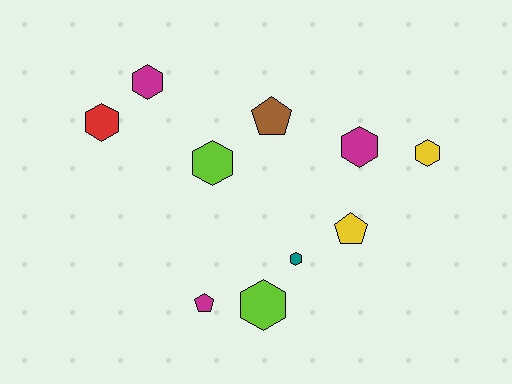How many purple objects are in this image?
There are no purple objects.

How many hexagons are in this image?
There are 7 hexagons.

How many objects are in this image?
There are 10 objects.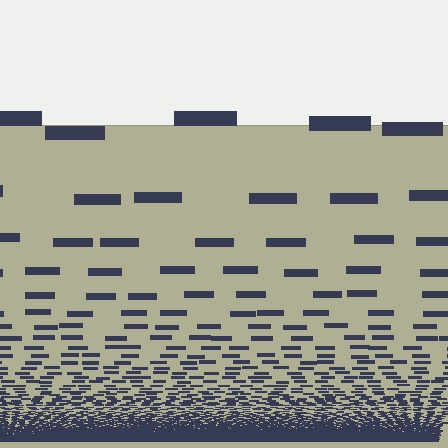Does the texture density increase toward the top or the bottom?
Density increases toward the bottom.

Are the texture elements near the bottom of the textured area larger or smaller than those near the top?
Smaller. The gradient is inverted — elements near the bottom are smaller and denser.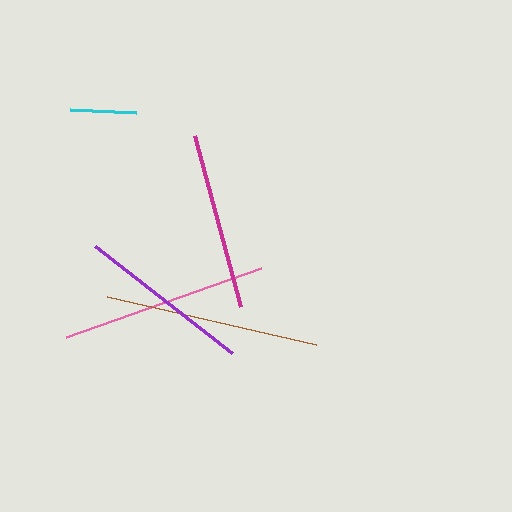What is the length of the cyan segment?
The cyan segment is approximately 66 pixels long.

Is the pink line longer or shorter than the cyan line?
The pink line is longer than the cyan line.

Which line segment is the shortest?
The cyan line is the shortest at approximately 66 pixels.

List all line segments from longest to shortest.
From longest to shortest: brown, pink, magenta, purple, cyan.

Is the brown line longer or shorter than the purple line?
The brown line is longer than the purple line.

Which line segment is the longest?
The brown line is the longest at approximately 215 pixels.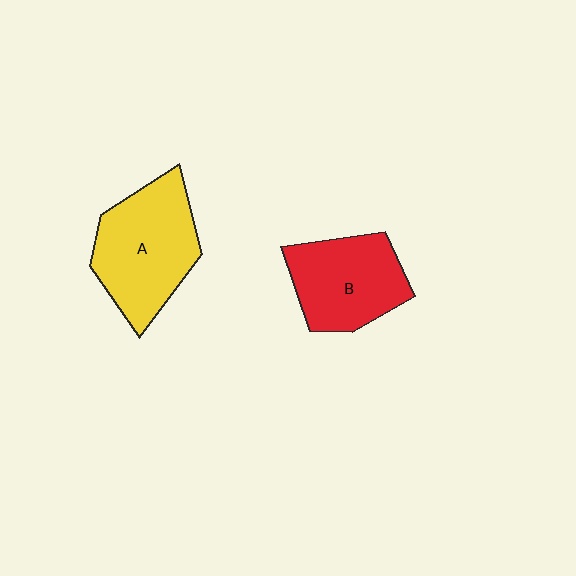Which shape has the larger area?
Shape A (yellow).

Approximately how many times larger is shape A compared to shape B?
Approximately 1.2 times.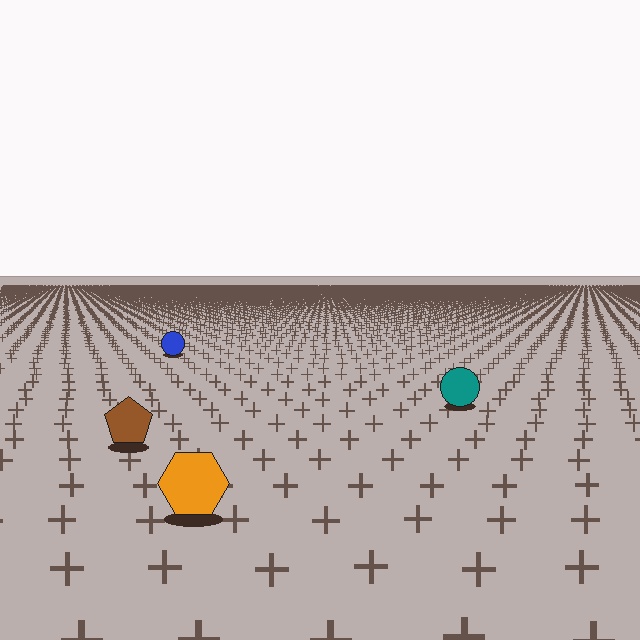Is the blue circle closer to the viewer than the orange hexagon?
No. The orange hexagon is closer — you can tell from the texture gradient: the ground texture is coarser near it.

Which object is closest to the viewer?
The orange hexagon is closest. The texture marks near it are larger and more spread out.